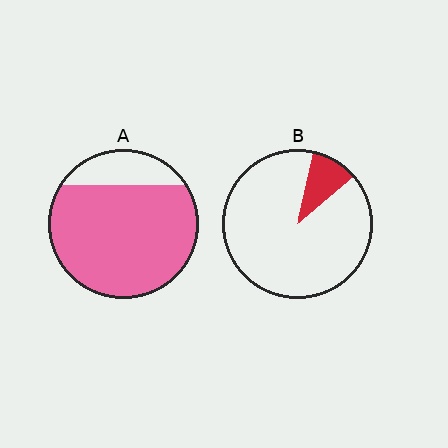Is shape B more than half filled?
No.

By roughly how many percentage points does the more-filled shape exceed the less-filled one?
By roughly 70 percentage points (A over B).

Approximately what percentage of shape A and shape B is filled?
A is approximately 80% and B is approximately 10%.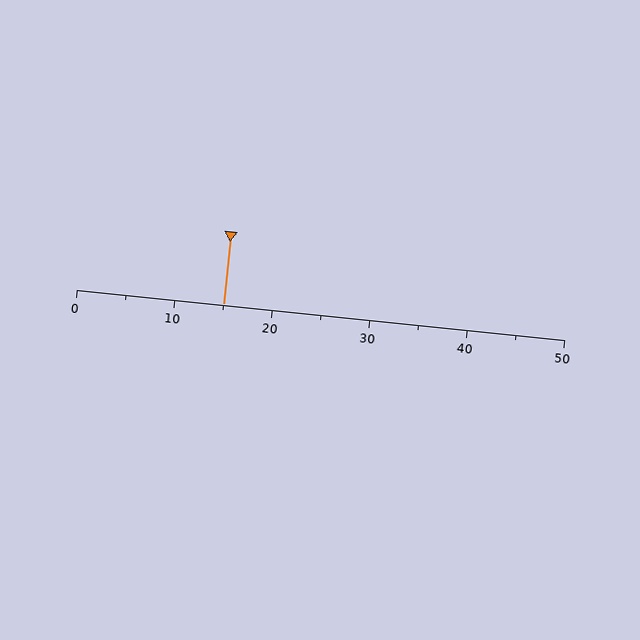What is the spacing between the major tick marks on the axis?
The major ticks are spaced 10 apart.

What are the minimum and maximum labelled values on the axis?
The axis runs from 0 to 50.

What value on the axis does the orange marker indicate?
The marker indicates approximately 15.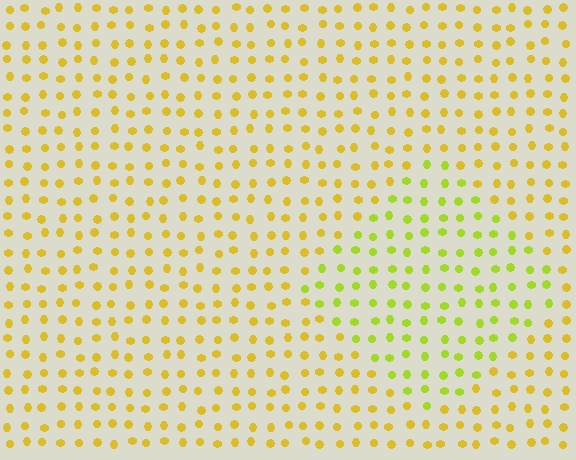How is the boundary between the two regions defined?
The boundary is defined purely by a slight shift in hue (about 30 degrees). Spacing, size, and orientation are identical on both sides.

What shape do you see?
I see a diamond.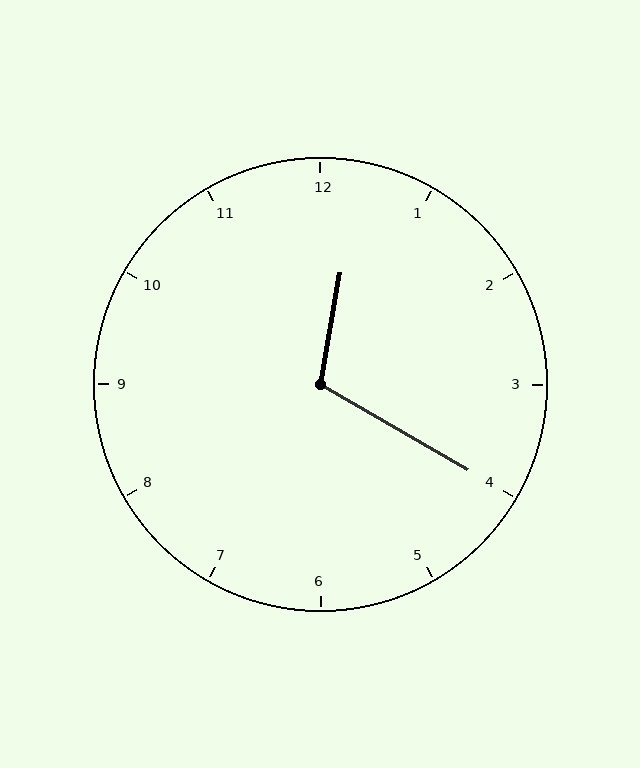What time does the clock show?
12:20.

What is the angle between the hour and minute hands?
Approximately 110 degrees.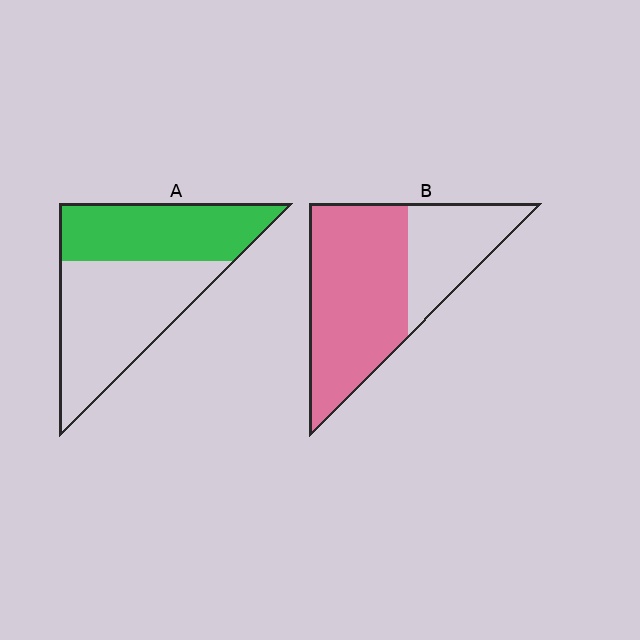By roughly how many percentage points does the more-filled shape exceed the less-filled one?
By roughly 25 percentage points (B over A).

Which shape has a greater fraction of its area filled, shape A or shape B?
Shape B.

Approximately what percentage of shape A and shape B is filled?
A is approximately 45% and B is approximately 65%.